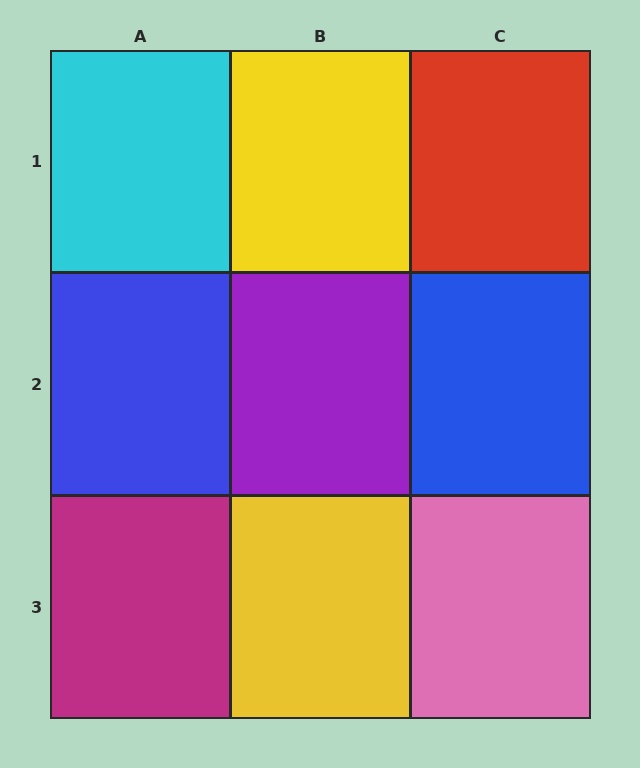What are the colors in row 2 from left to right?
Blue, purple, blue.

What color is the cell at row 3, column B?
Yellow.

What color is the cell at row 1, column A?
Cyan.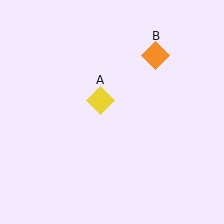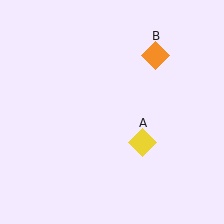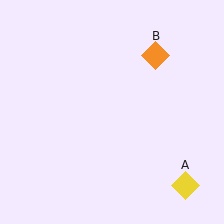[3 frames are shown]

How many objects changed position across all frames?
1 object changed position: yellow diamond (object A).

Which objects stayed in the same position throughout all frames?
Orange diamond (object B) remained stationary.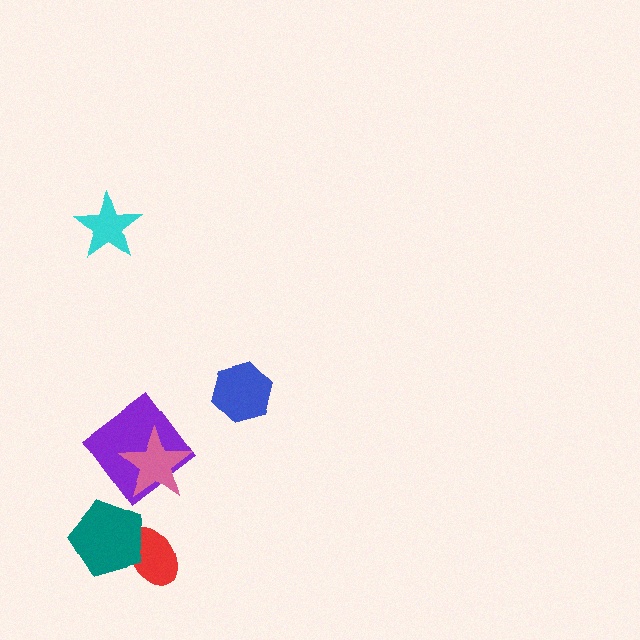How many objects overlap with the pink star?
1 object overlaps with the pink star.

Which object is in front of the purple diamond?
The pink star is in front of the purple diamond.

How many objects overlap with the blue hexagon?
0 objects overlap with the blue hexagon.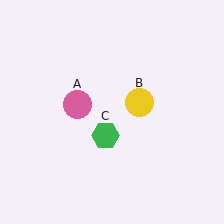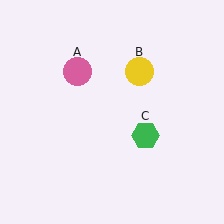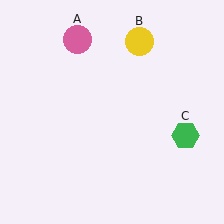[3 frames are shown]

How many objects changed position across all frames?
3 objects changed position: pink circle (object A), yellow circle (object B), green hexagon (object C).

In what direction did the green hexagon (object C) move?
The green hexagon (object C) moved right.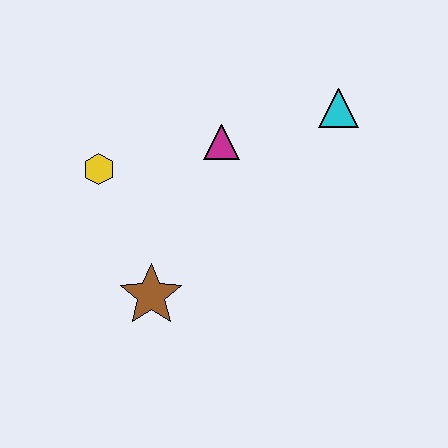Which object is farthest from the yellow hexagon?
The cyan triangle is farthest from the yellow hexagon.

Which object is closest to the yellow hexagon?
The magenta triangle is closest to the yellow hexagon.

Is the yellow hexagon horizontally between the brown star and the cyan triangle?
No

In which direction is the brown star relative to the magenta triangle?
The brown star is below the magenta triangle.